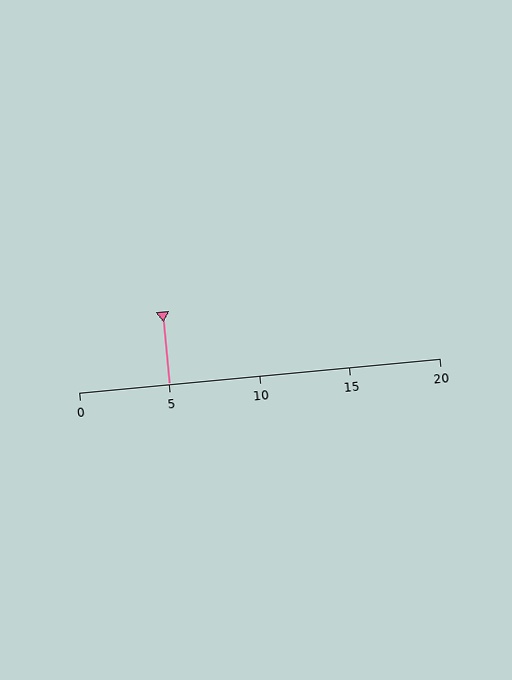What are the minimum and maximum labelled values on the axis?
The axis runs from 0 to 20.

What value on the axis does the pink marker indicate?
The marker indicates approximately 5.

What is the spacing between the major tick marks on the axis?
The major ticks are spaced 5 apart.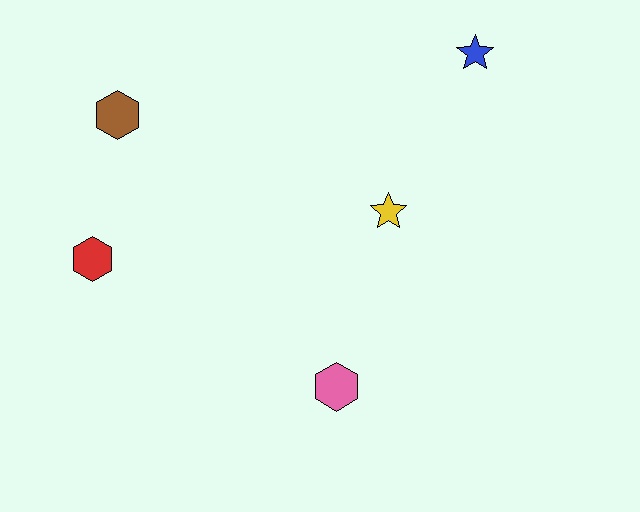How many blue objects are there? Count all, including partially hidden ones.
There is 1 blue object.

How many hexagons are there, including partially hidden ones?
There are 3 hexagons.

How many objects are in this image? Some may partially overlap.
There are 5 objects.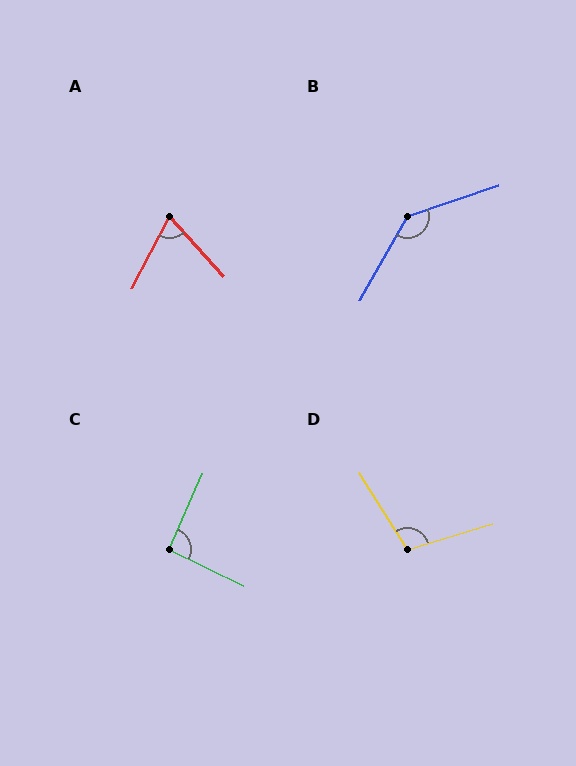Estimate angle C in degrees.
Approximately 92 degrees.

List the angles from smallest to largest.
A (70°), C (92°), D (105°), B (138°).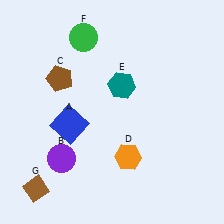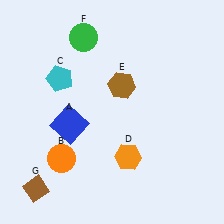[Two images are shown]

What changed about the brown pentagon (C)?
In Image 1, C is brown. In Image 2, it changed to cyan.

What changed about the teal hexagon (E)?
In Image 1, E is teal. In Image 2, it changed to brown.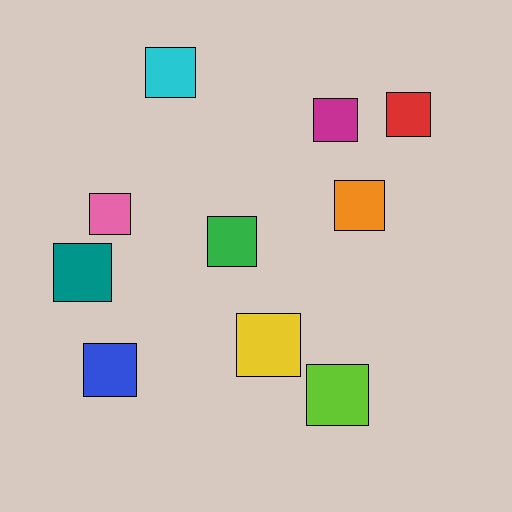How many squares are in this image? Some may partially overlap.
There are 10 squares.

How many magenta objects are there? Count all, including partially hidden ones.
There is 1 magenta object.